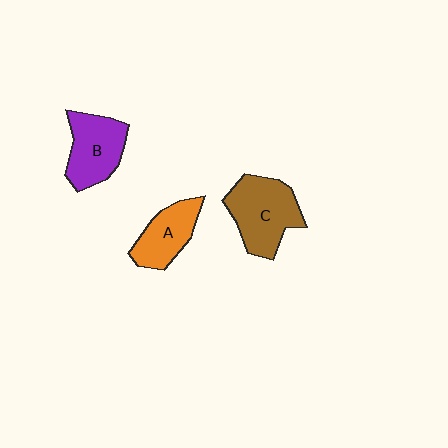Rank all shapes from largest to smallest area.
From largest to smallest: C (brown), B (purple), A (orange).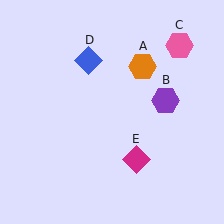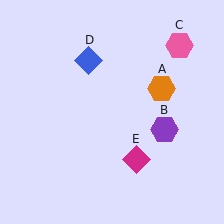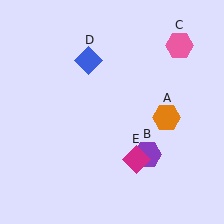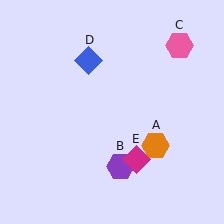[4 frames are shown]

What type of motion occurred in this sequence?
The orange hexagon (object A), purple hexagon (object B) rotated clockwise around the center of the scene.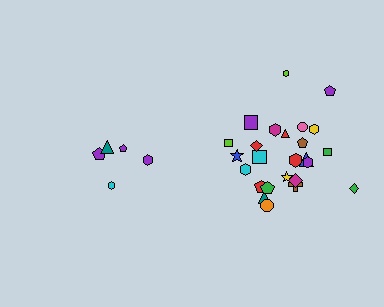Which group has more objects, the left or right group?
The right group.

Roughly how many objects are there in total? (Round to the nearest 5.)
Roughly 30 objects in total.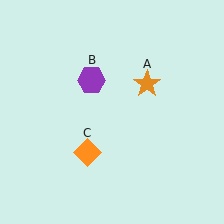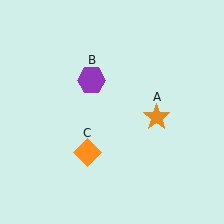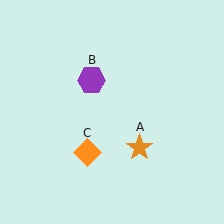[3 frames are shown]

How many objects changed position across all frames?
1 object changed position: orange star (object A).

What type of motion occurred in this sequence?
The orange star (object A) rotated clockwise around the center of the scene.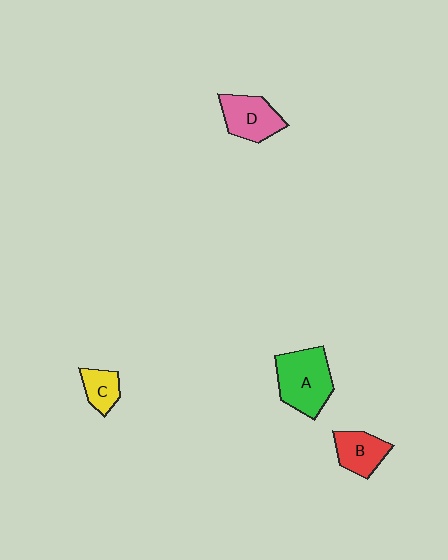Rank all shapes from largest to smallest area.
From largest to smallest: A (green), D (pink), B (red), C (yellow).